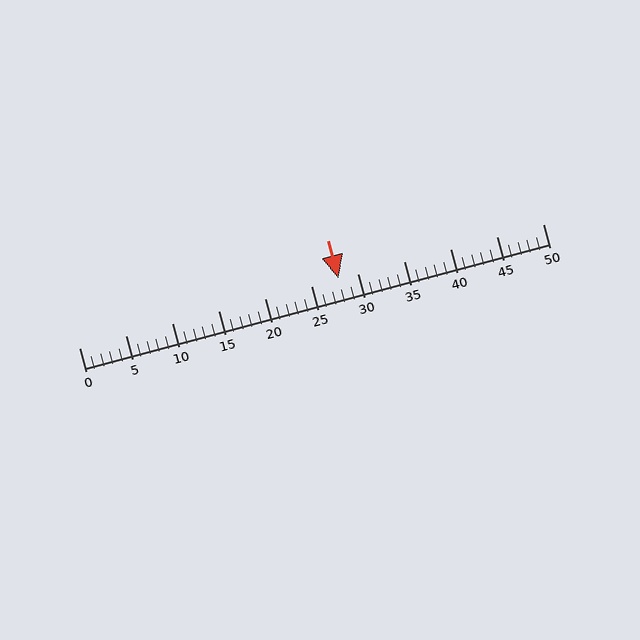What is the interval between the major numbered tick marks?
The major tick marks are spaced 5 units apart.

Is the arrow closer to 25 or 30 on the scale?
The arrow is closer to 30.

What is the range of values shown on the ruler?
The ruler shows values from 0 to 50.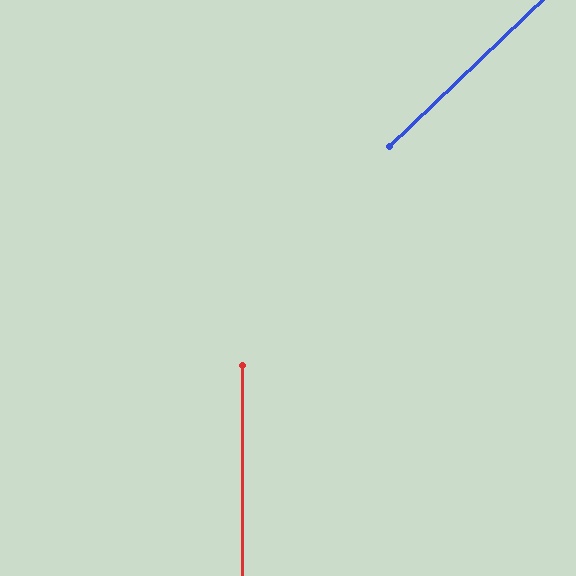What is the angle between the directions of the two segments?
Approximately 46 degrees.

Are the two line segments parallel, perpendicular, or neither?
Neither parallel nor perpendicular — they differ by about 46°.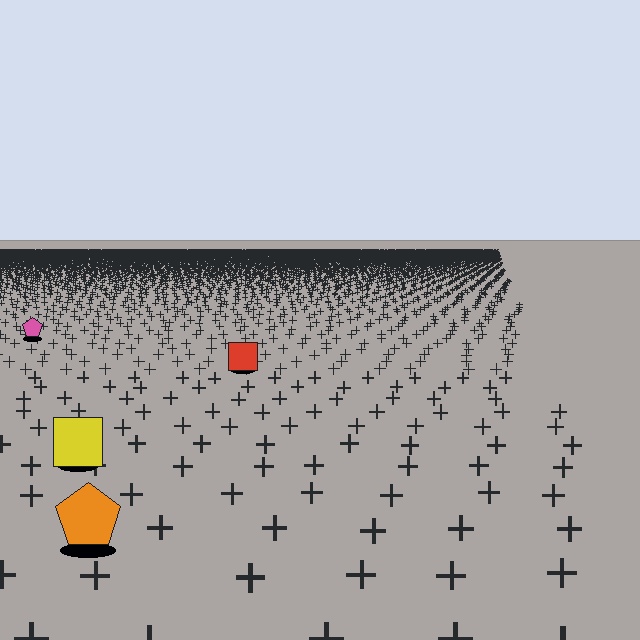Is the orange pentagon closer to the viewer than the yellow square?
Yes. The orange pentagon is closer — you can tell from the texture gradient: the ground texture is coarser near it.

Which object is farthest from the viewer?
The pink pentagon is farthest from the viewer. It appears smaller and the ground texture around it is denser.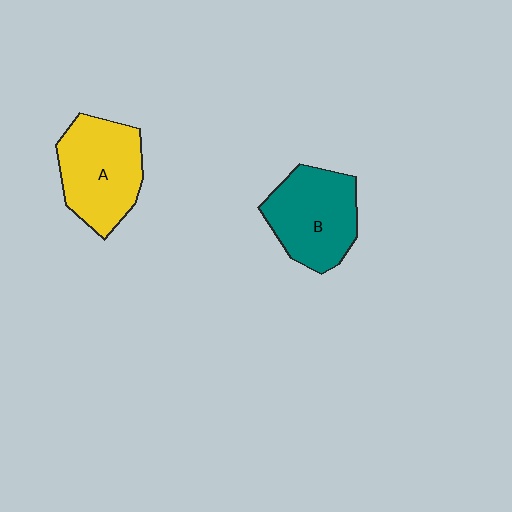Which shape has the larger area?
Shape A (yellow).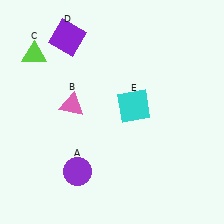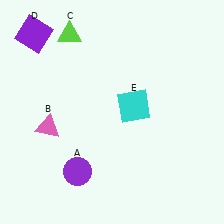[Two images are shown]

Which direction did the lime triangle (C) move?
The lime triangle (C) moved right.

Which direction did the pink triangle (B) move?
The pink triangle (B) moved left.